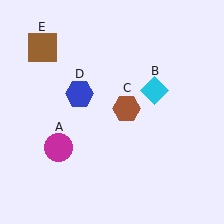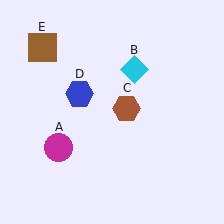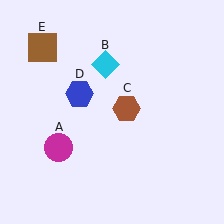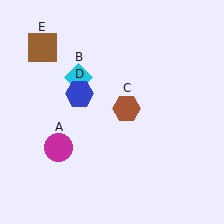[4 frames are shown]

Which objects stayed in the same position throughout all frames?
Magenta circle (object A) and brown hexagon (object C) and blue hexagon (object D) and brown square (object E) remained stationary.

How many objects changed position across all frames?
1 object changed position: cyan diamond (object B).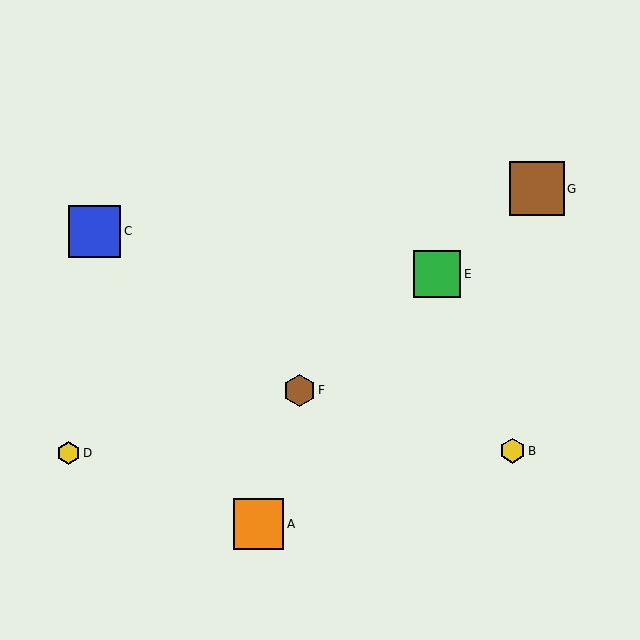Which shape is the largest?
The brown square (labeled G) is the largest.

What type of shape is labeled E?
Shape E is a green square.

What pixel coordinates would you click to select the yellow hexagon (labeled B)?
Click at (513, 451) to select the yellow hexagon B.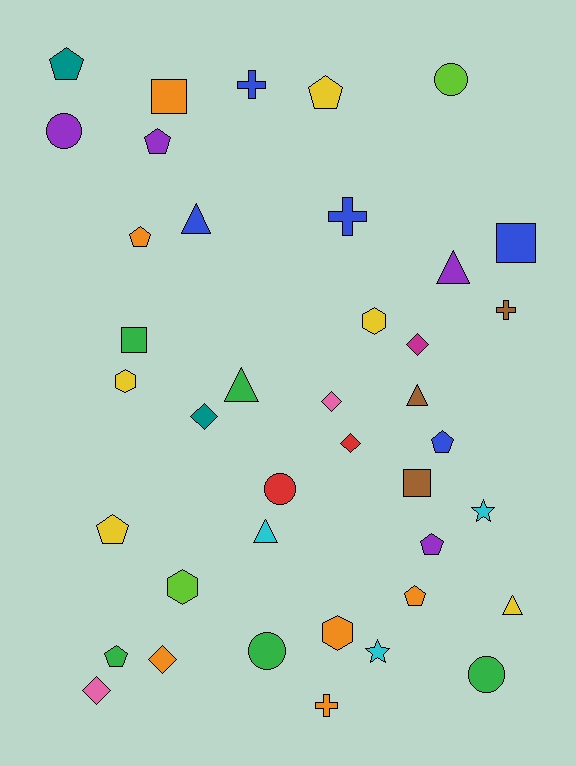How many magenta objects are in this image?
There is 1 magenta object.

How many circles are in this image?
There are 5 circles.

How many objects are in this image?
There are 40 objects.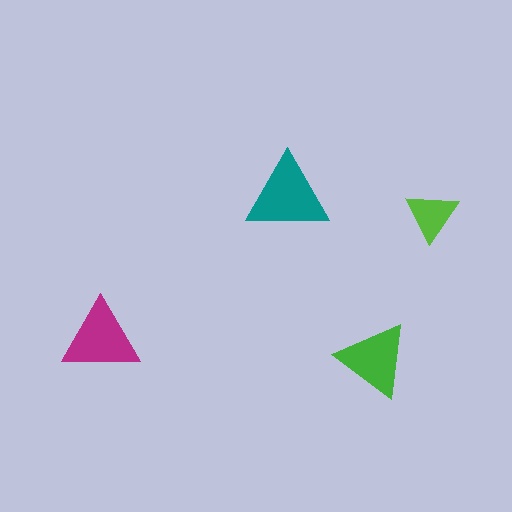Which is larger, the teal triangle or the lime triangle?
The teal one.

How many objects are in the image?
There are 4 objects in the image.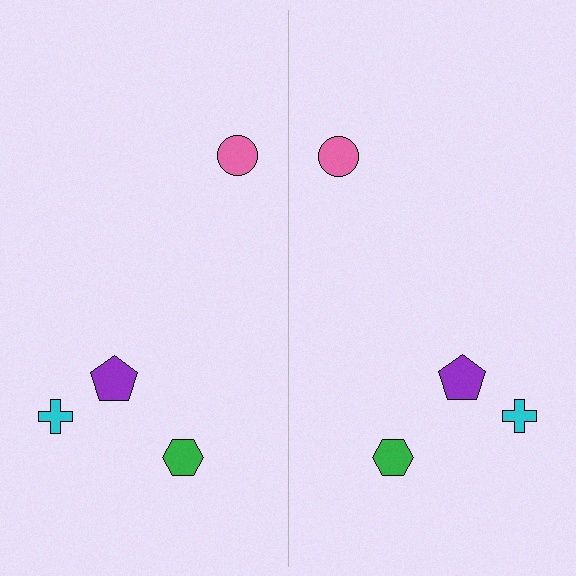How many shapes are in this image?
There are 8 shapes in this image.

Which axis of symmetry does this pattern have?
The pattern has a vertical axis of symmetry running through the center of the image.